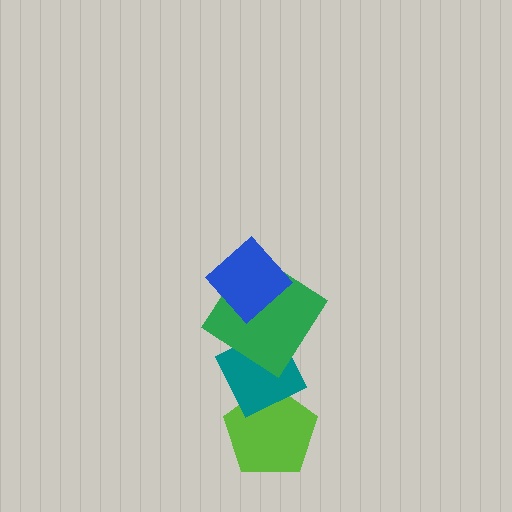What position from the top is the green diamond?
The green diamond is 2nd from the top.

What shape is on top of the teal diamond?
The green diamond is on top of the teal diamond.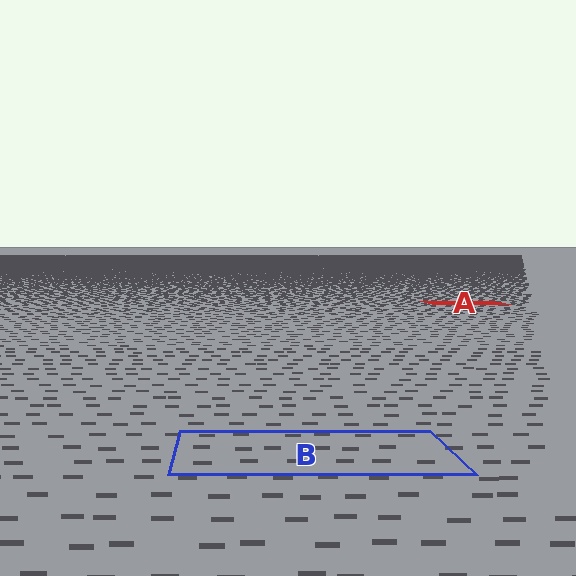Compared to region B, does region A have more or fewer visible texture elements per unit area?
Region A has more texture elements per unit area — they are packed more densely because it is farther away.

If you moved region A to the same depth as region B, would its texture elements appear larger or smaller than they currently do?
They would appear larger. At a closer depth, the same texture elements are projected at a bigger on-screen size.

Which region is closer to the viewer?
Region B is closer. The texture elements there are larger and more spread out.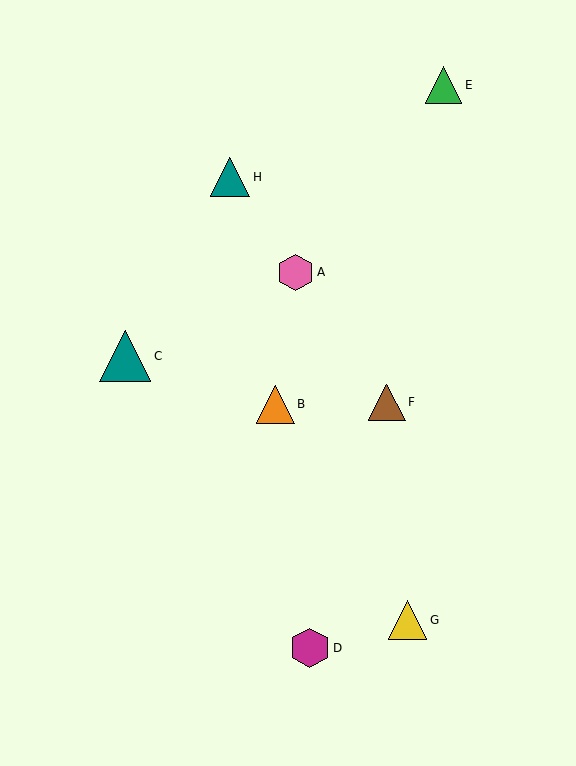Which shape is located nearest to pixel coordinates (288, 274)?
The pink hexagon (labeled A) at (296, 272) is nearest to that location.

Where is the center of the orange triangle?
The center of the orange triangle is at (275, 404).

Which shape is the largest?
The teal triangle (labeled C) is the largest.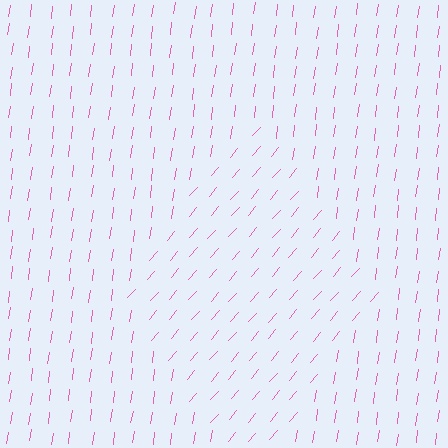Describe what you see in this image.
The image is filled with small pink line segments. A diamond region in the image has lines oriented differently from the surrounding lines, creating a visible texture boundary.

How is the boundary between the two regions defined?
The boundary is defined purely by a change in line orientation (approximately 33 degrees difference). All lines are the same color and thickness.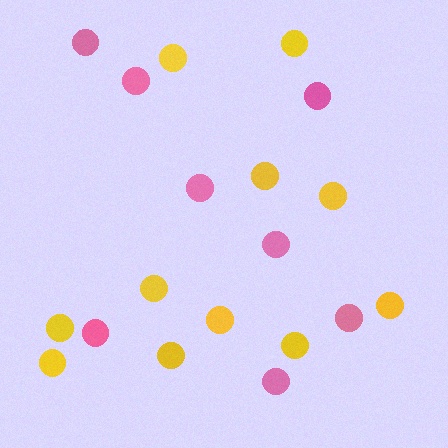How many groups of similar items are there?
There are 2 groups: one group of yellow circles (11) and one group of pink circles (8).